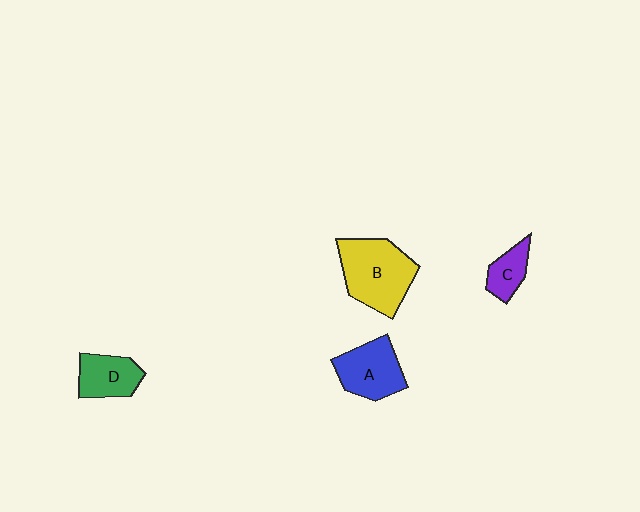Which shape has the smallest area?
Shape C (purple).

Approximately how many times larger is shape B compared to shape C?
Approximately 2.5 times.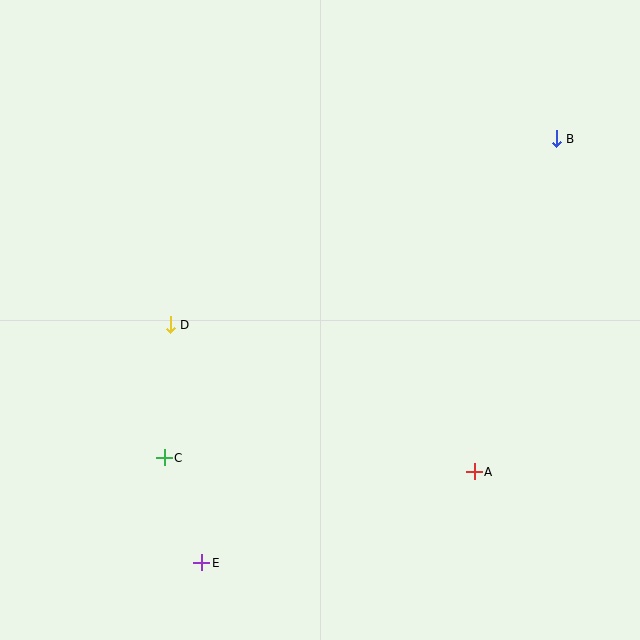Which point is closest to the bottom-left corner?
Point E is closest to the bottom-left corner.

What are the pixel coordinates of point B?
Point B is at (556, 139).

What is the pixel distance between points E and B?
The distance between E and B is 552 pixels.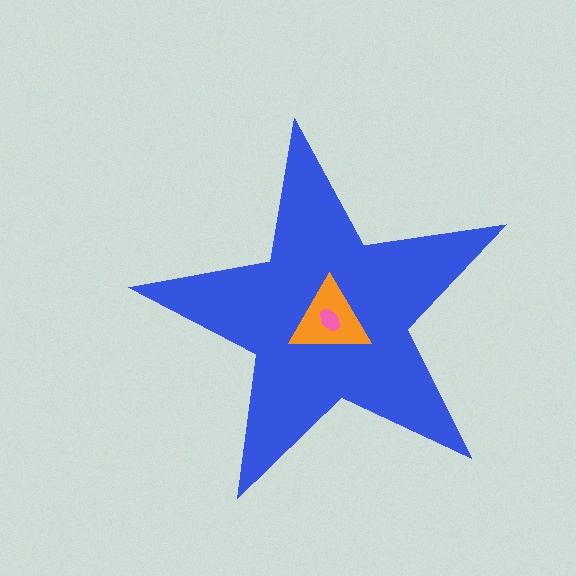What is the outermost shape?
The blue star.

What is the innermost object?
The pink ellipse.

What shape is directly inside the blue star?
The orange triangle.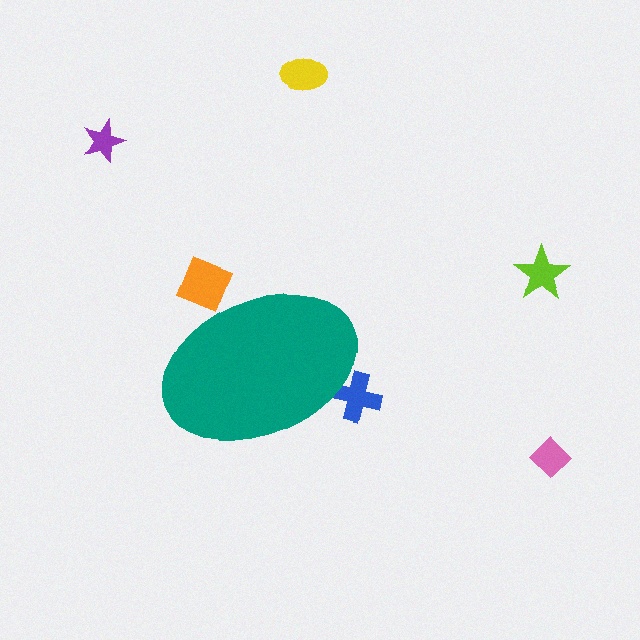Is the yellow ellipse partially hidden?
No, the yellow ellipse is fully visible.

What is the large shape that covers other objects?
A teal ellipse.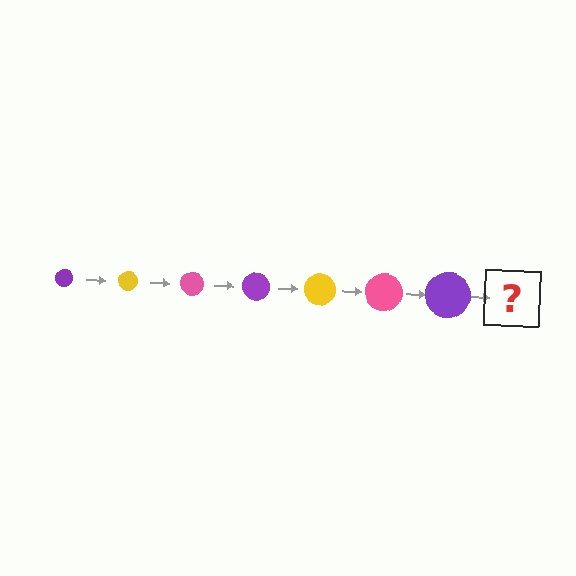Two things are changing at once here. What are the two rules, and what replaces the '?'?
The two rules are that the circle grows larger each step and the color cycles through purple, yellow, and pink. The '?' should be a yellow circle, larger than the previous one.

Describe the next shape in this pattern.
It should be a yellow circle, larger than the previous one.